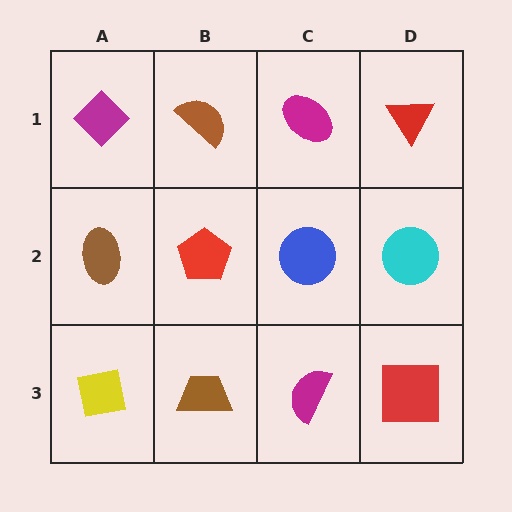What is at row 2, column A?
A brown ellipse.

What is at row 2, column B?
A red pentagon.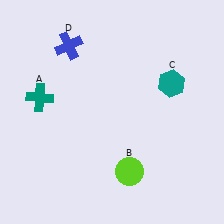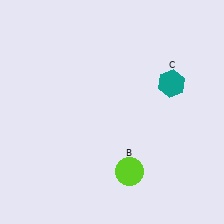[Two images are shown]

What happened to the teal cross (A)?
The teal cross (A) was removed in Image 2. It was in the top-left area of Image 1.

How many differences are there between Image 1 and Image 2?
There are 2 differences between the two images.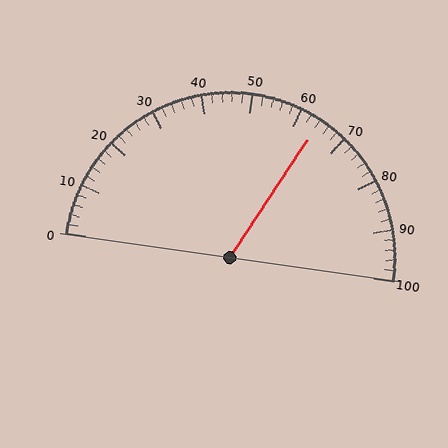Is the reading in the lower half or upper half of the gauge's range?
The reading is in the upper half of the range (0 to 100).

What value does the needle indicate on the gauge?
The needle indicates approximately 64.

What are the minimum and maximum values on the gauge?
The gauge ranges from 0 to 100.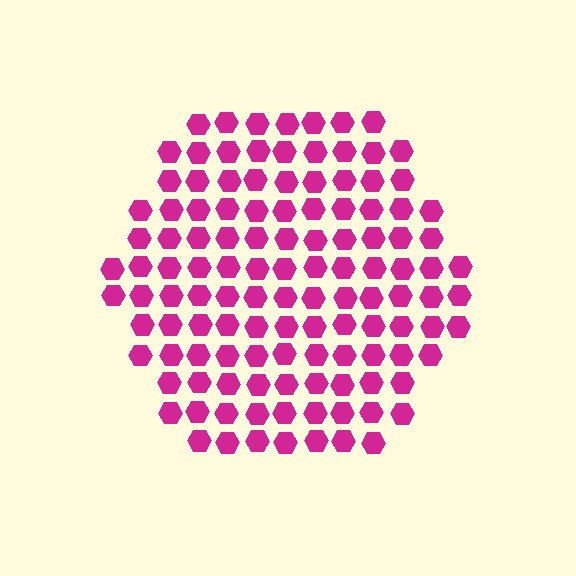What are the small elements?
The small elements are hexagons.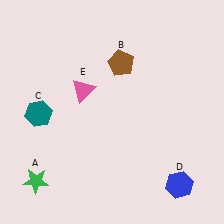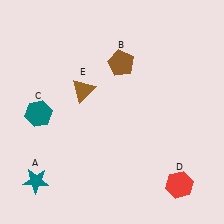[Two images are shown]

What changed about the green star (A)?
In Image 1, A is green. In Image 2, it changed to teal.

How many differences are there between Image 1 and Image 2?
There are 3 differences between the two images.